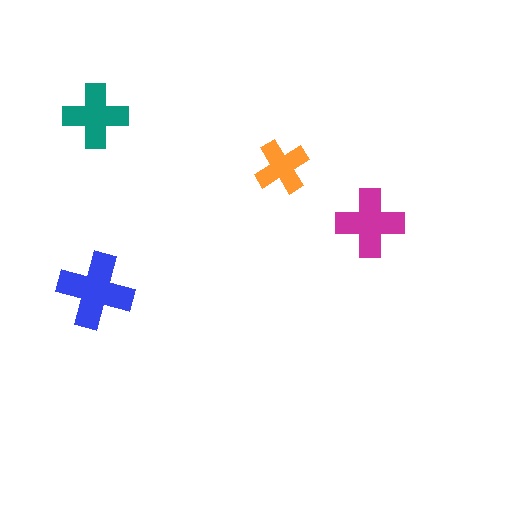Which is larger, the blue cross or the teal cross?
The blue one.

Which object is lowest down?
The blue cross is bottommost.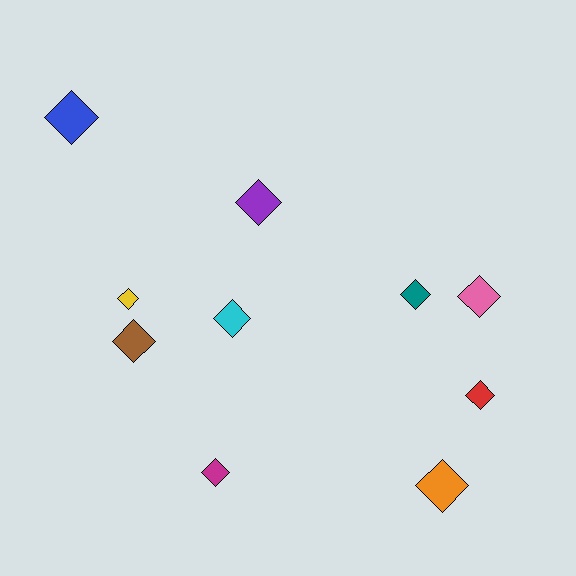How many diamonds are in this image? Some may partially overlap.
There are 10 diamonds.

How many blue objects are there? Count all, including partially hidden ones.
There is 1 blue object.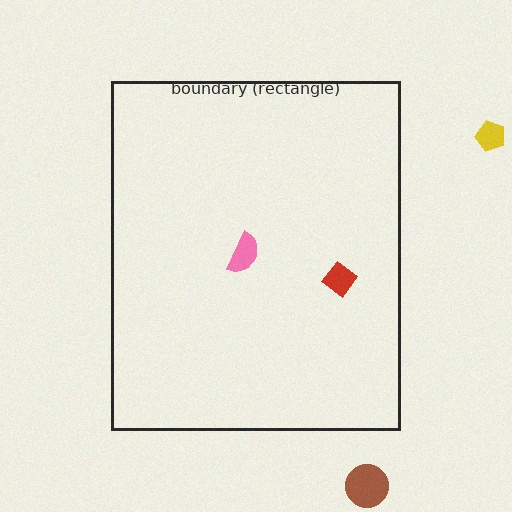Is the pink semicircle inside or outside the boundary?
Inside.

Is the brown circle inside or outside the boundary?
Outside.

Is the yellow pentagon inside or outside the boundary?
Outside.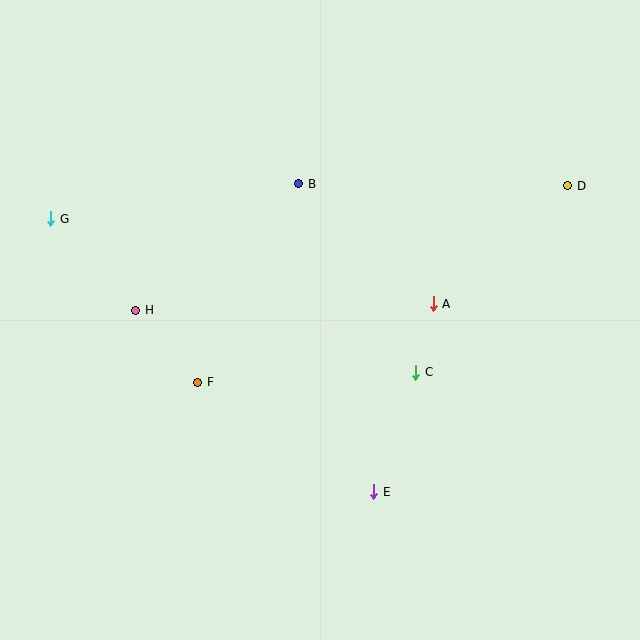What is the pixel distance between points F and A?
The distance between F and A is 248 pixels.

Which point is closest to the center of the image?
Point C at (416, 372) is closest to the center.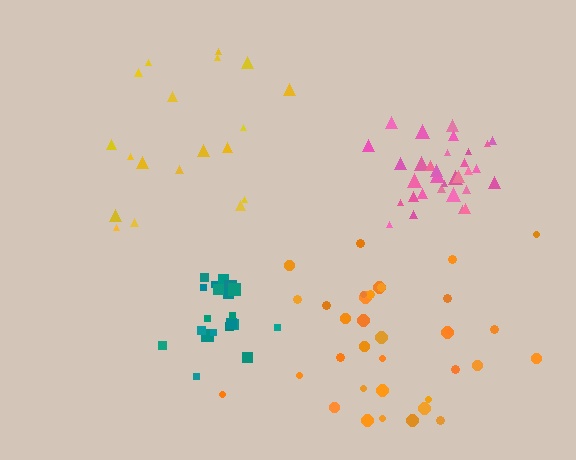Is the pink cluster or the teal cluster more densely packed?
Pink.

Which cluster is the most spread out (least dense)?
Orange.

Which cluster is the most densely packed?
Pink.